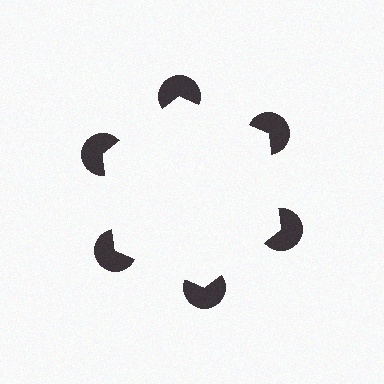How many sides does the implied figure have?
6 sides.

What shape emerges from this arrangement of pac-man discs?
An illusory hexagon — its edges are inferred from the aligned wedge cuts in the pac-man discs, not physically drawn.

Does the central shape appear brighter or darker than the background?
It typically appears slightly brighter than the background, even though no actual brightness change is drawn.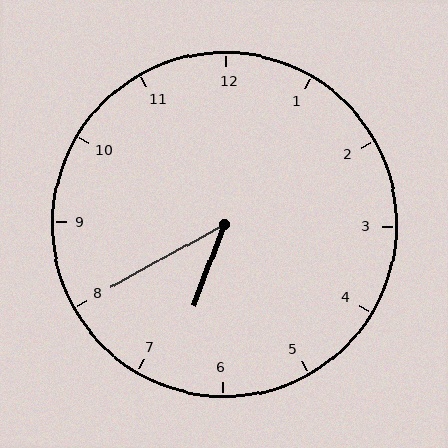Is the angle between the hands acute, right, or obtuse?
It is acute.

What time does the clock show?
6:40.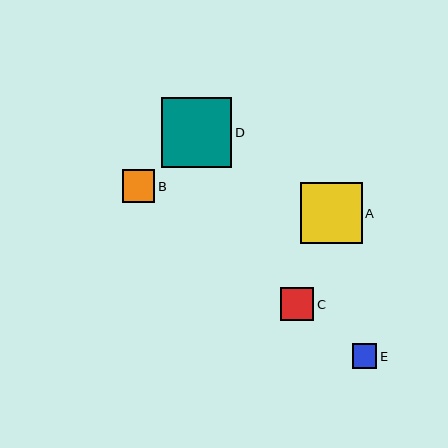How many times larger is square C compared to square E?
Square C is approximately 1.3 times the size of square E.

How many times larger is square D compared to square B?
Square D is approximately 2.1 times the size of square B.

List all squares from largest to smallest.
From largest to smallest: D, A, B, C, E.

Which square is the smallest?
Square E is the smallest with a size of approximately 24 pixels.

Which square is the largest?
Square D is the largest with a size of approximately 70 pixels.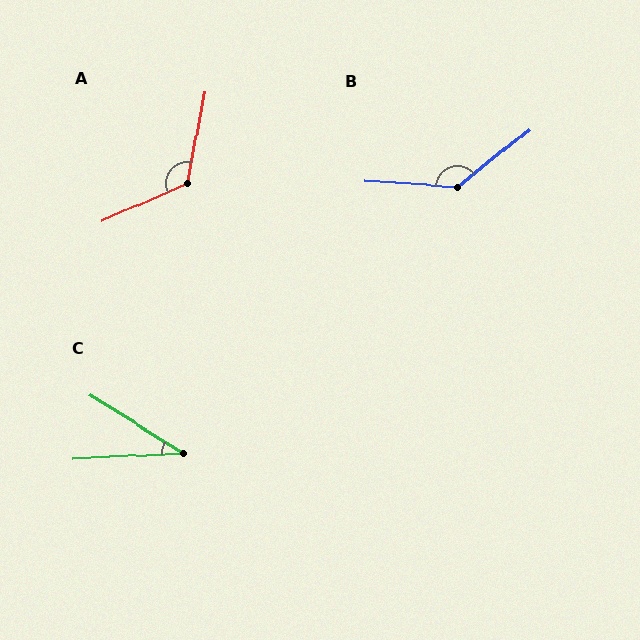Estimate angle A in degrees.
Approximately 125 degrees.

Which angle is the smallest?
C, at approximately 35 degrees.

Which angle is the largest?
B, at approximately 137 degrees.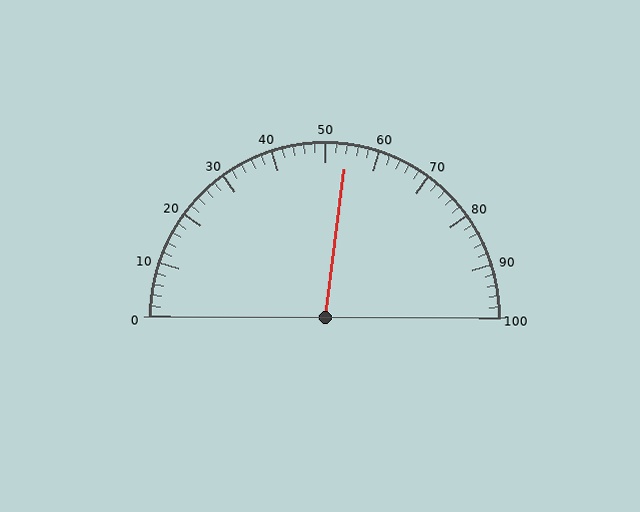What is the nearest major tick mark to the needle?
The nearest major tick mark is 50.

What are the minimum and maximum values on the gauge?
The gauge ranges from 0 to 100.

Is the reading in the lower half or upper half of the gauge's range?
The reading is in the upper half of the range (0 to 100).